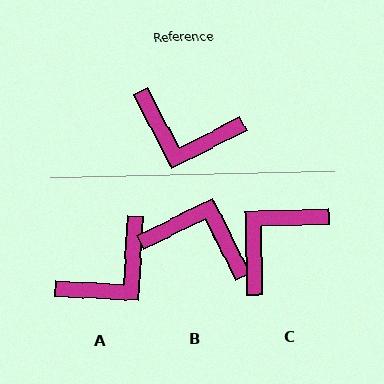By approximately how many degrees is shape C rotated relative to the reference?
Approximately 116 degrees clockwise.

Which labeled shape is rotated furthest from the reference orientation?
B, about 179 degrees away.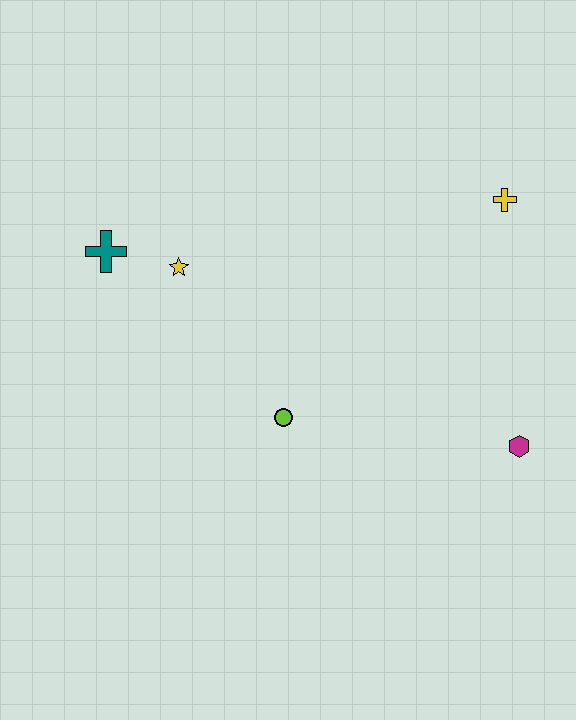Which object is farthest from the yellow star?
The magenta hexagon is farthest from the yellow star.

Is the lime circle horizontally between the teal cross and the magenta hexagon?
Yes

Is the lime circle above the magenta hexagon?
Yes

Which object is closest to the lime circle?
The yellow star is closest to the lime circle.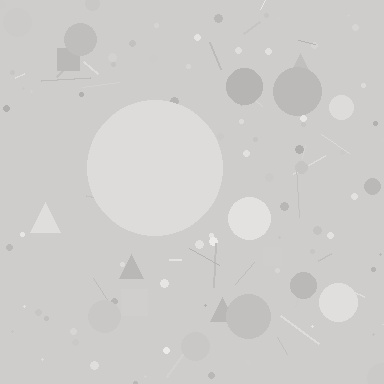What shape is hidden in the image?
A circle is hidden in the image.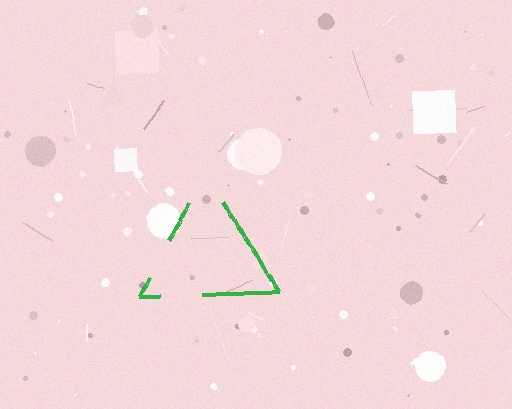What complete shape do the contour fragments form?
The contour fragments form a triangle.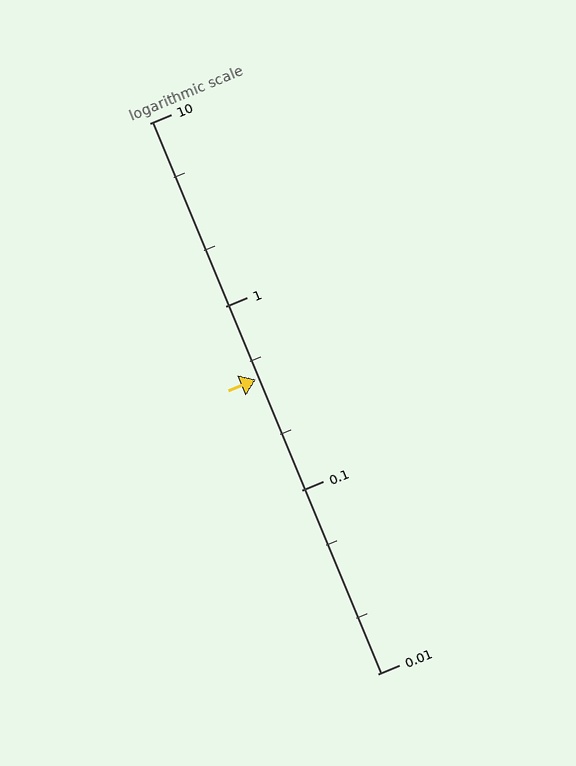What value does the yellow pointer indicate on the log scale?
The pointer indicates approximately 0.4.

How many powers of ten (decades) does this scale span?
The scale spans 3 decades, from 0.01 to 10.